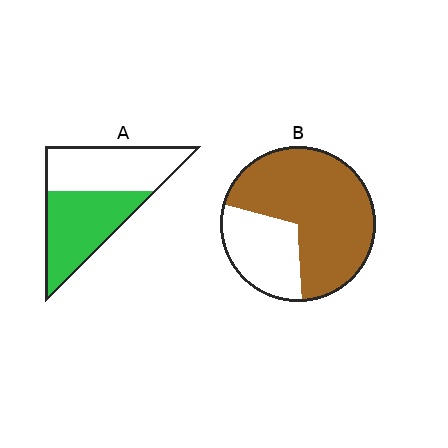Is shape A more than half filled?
Roughly half.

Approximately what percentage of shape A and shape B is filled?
A is approximately 50% and B is approximately 70%.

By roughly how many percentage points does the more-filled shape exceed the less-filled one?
By roughly 20 percentage points (B over A).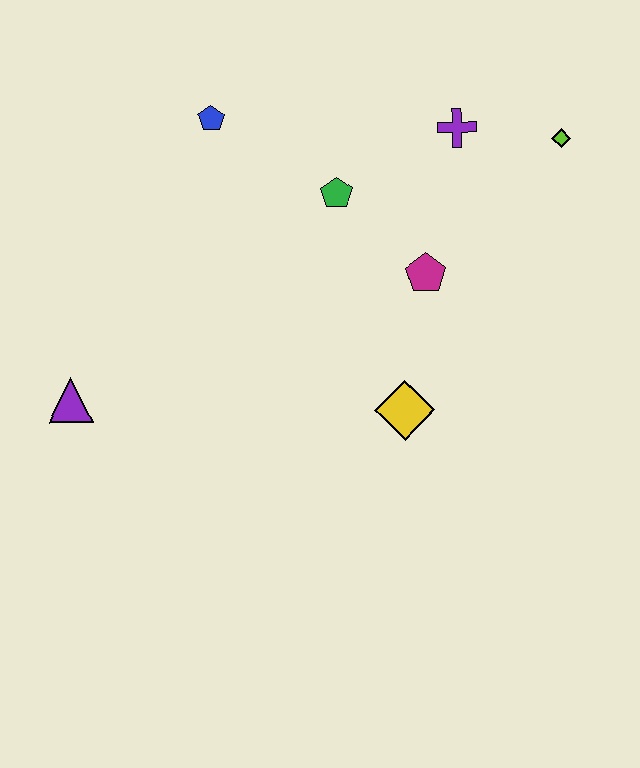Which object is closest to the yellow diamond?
The magenta pentagon is closest to the yellow diamond.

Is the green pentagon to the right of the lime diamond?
No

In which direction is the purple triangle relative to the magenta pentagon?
The purple triangle is to the left of the magenta pentagon.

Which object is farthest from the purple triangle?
The lime diamond is farthest from the purple triangle.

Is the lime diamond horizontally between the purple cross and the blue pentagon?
No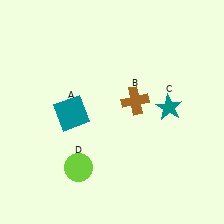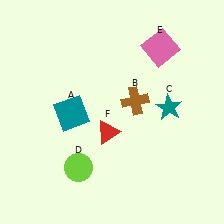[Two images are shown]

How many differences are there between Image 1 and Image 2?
There are 2 differences between the two images.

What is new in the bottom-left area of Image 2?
A red triangle (F) was added in the bottom-left area of Image 2.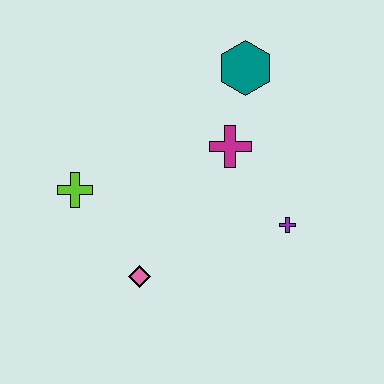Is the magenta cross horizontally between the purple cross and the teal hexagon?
No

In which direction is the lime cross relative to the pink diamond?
The lime cross is above the pink diamond.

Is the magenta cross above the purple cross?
Yes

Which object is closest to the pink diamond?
The lime cross is closest to the pink diamond.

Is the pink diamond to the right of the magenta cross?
No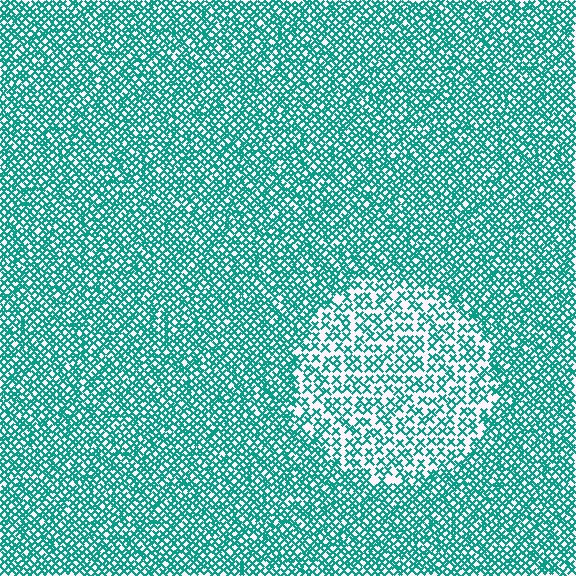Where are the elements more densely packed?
The elements are more densely packed outside the circle boundary.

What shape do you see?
I see a circle.